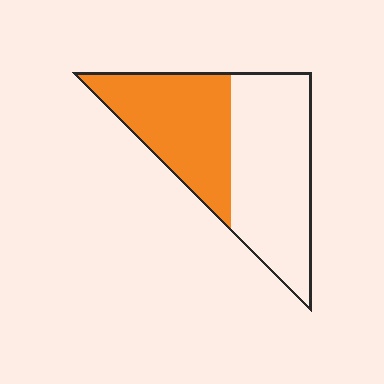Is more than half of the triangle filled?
No.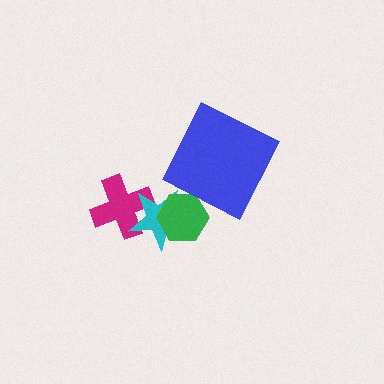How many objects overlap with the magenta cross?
1 object overlaps with the magenta cross.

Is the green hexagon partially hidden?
No, no other shape covers it.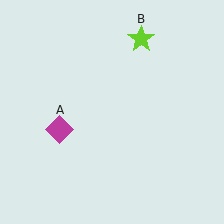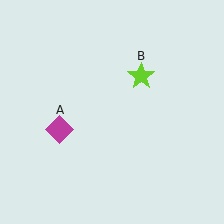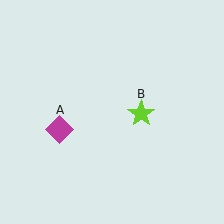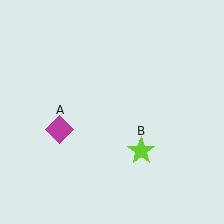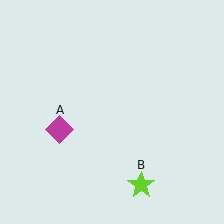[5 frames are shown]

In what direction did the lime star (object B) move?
The lime star (object B) moved down.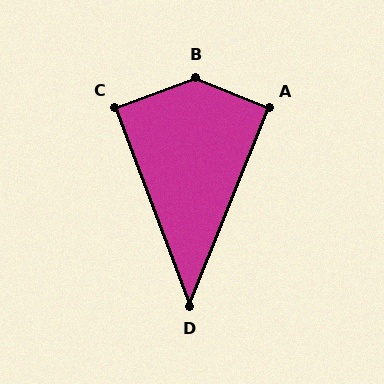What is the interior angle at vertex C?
Approximately 90 degrees (approximately right).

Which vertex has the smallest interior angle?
D, at approximately 43 degrees.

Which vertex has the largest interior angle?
B, at approximately 137 degrees.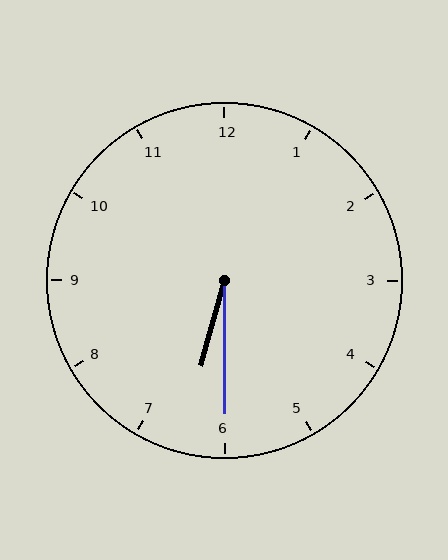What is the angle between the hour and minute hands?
Approximately 15 degrees.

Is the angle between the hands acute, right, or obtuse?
It is acute.